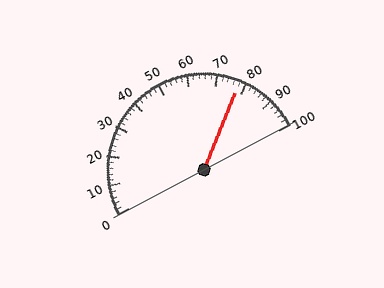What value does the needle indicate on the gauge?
The needle indicates approximately 78.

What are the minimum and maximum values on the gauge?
The gauge ranges from 0 to 100.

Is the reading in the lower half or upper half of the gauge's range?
The reading is in the upper half of the range (0 to 100).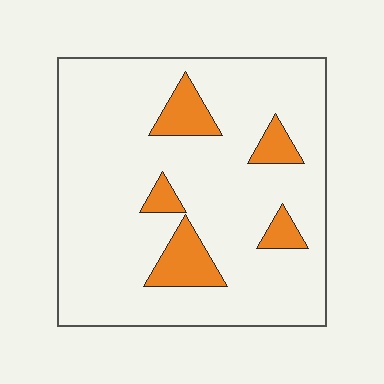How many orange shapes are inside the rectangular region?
5.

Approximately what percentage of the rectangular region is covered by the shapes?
Approximately 15%.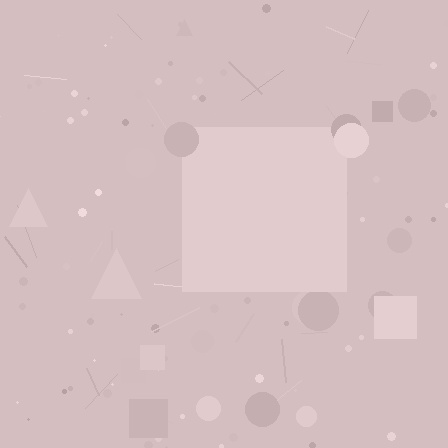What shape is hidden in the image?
A square is hidden in the image.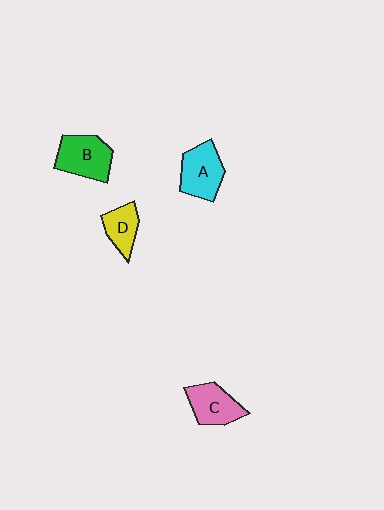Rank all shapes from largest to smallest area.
From largest to smallest: B (green), A (cyan), C (pink), D (yellow).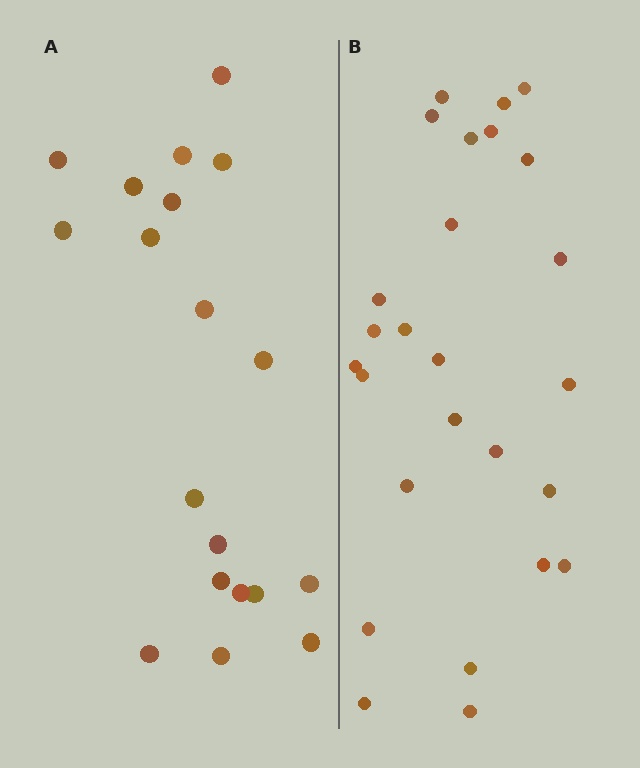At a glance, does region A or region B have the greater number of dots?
Region B (the right region) has more dots.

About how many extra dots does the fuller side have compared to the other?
Region B has roughly 8 or so more dots than region A.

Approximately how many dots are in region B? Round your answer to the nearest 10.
About 30 dots. (The exact count is 26, which rounds to 30.)